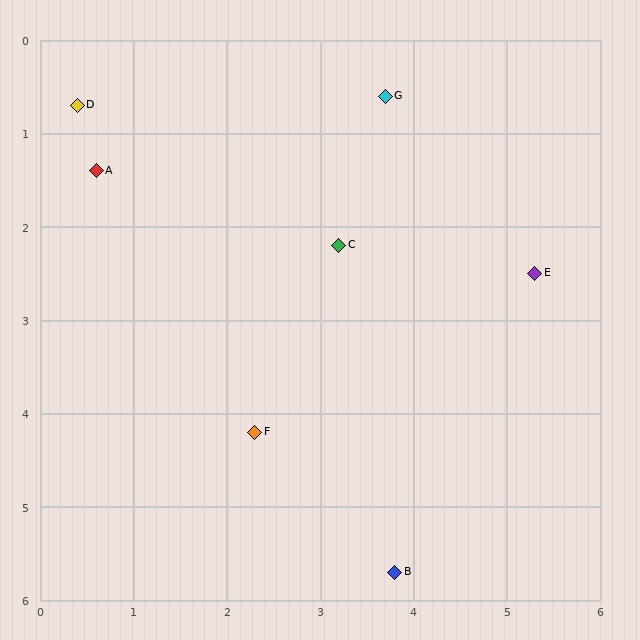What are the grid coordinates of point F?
Point F is at approximately (2.3, 4.2).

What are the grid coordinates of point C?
Point C is at approximately (3.2, 2.2).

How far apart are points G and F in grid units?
Points G and F are about 3.9 grid units apart.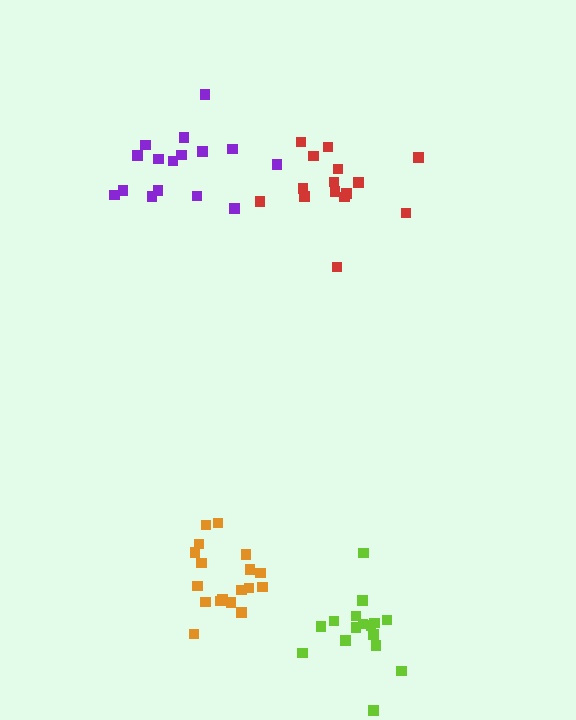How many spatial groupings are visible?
There are 4 spatial groupings.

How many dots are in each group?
Group 1: 16 dots, Group 2: 16 dots, Group 3: 18 dots, Group 4: 15 dots (65 total).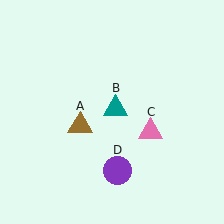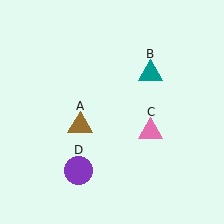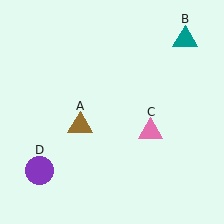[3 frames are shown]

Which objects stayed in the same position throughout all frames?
Brown triangle (object A) and pink triangle (object C) remained stationary.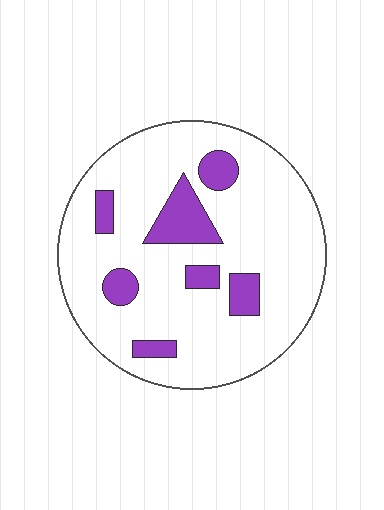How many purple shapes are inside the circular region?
7.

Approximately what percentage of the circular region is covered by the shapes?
Approximately 15%.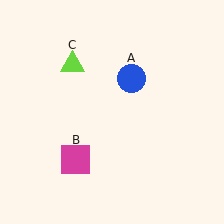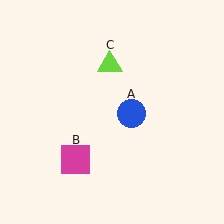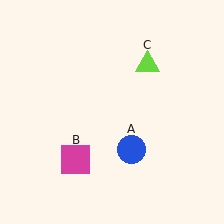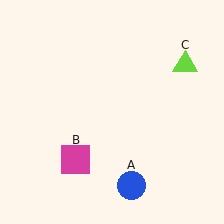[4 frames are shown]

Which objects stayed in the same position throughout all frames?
Magenta square (object B) remained stationary.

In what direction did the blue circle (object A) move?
The blue circle (object A) moved down.